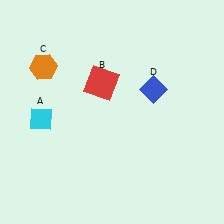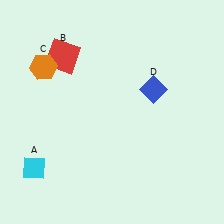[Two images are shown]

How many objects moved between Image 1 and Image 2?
2 objects moved between the two images.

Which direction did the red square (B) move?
The red square (B) moved left.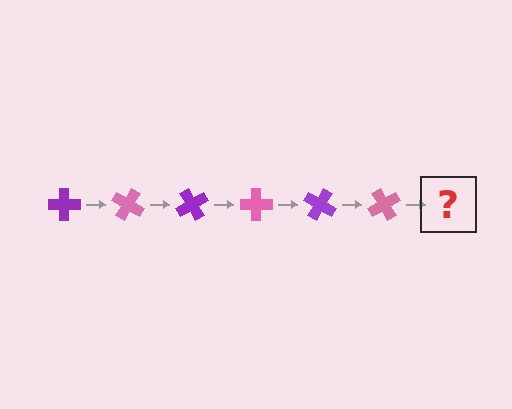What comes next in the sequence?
The next element should be a purple cross, rotated 180 degrees from the start.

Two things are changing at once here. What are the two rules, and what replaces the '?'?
The two rules are that it rotates 30 degrees each step and the color cycles through purple and pink. The '?' should be a purple cross, rotated 180 degrees from the start.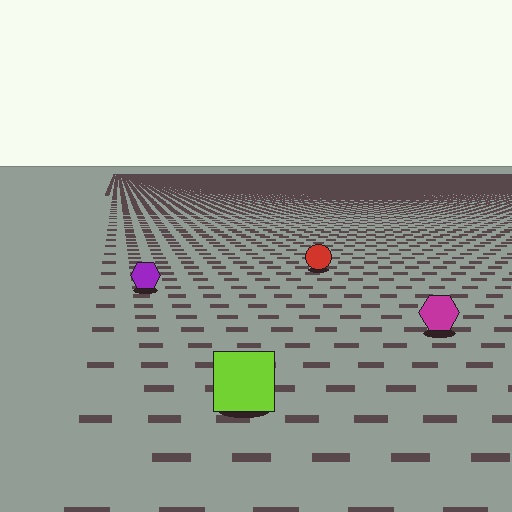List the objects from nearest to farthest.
From nearest to farthest: the lime square, the magenta hexagon, the purple hexagon, the red circle.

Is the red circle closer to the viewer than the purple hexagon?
No. The purple hexagon is closer — you can tell from the texture gradient: the ground texture is coarser near it.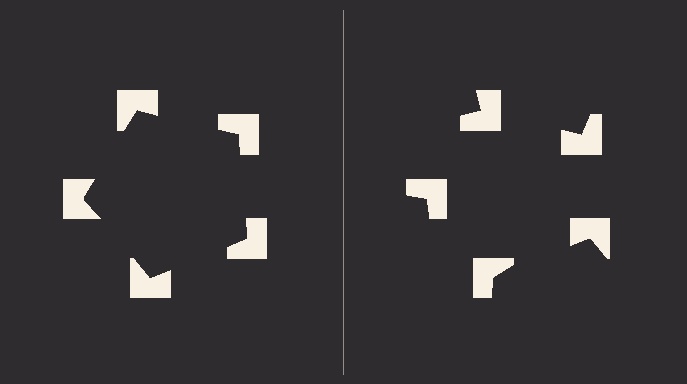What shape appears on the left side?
An illusory pentagon.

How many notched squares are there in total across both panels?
10 — 5 on each side.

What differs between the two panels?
The notched squares are positioned identically on both sides; only the wedge orientations differ. On the left they align to a pentagon; on the right they are misaligned.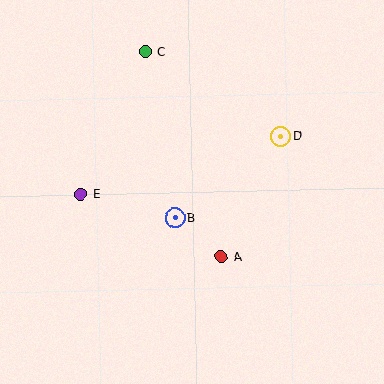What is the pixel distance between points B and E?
The distance between B and E is 97 pixels.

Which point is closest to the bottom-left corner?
Point E is closest to the bottom-left corner.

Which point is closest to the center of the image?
Point B at (175, 218) is closest to the center.